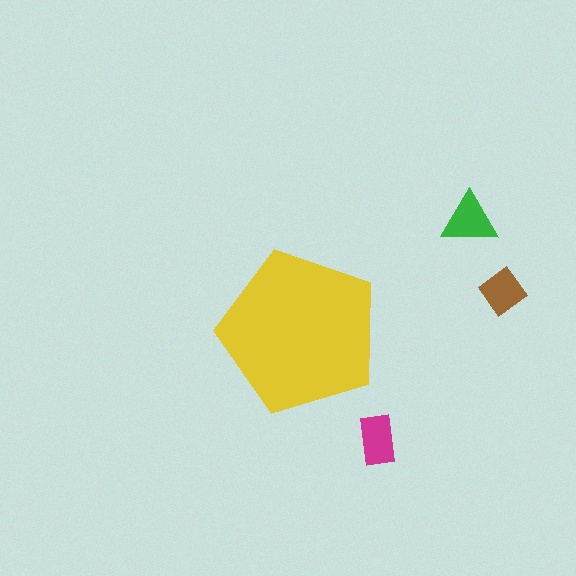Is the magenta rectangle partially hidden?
No, the magenta rectangle is fully visible.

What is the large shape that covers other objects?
A yellow pentagon.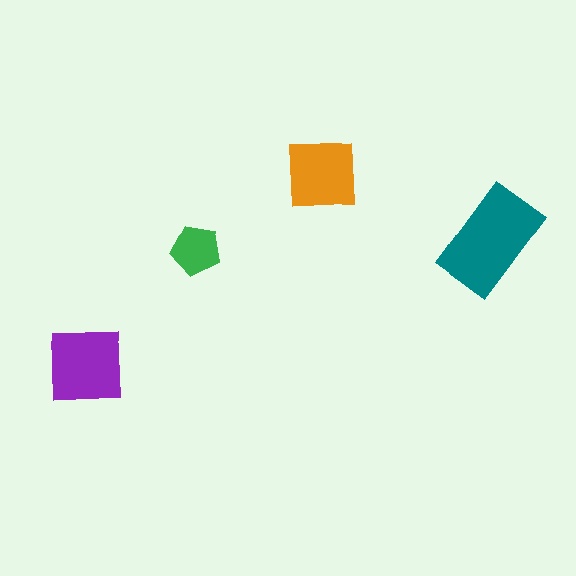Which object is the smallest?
The green pentagon.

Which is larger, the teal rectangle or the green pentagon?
The teal rectangle.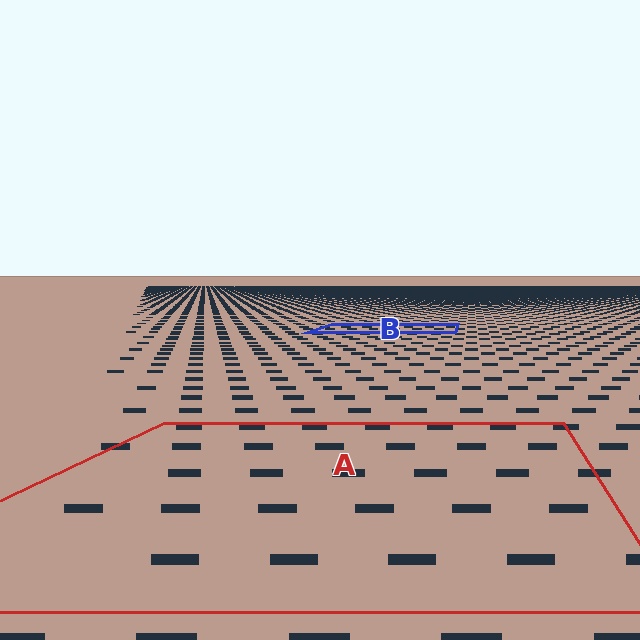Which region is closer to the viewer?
Region A is closer. The texture elements there are larger and more spread out.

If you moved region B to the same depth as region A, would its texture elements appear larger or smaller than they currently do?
They would appear larger. At a closer depth, the same texture elements are projected at a bigger on-screen size.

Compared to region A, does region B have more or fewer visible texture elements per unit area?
Region B has more texture elements per unit area — they are packed more densely because it is farther away.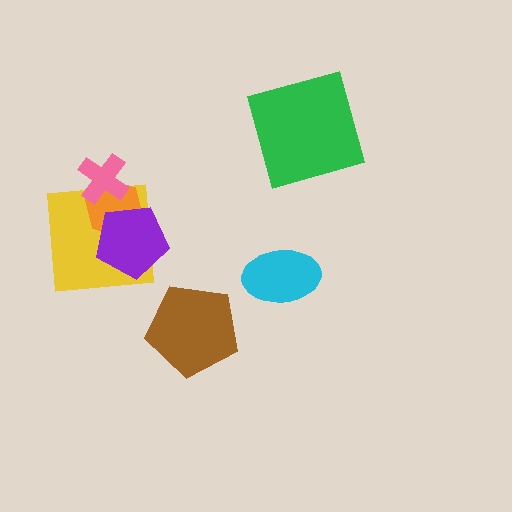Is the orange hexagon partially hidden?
Yes, it is partially covered by another shape.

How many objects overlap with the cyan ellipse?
0 objects overlap with the cyan ellipse.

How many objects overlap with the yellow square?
3 objects overlap with the yellow square.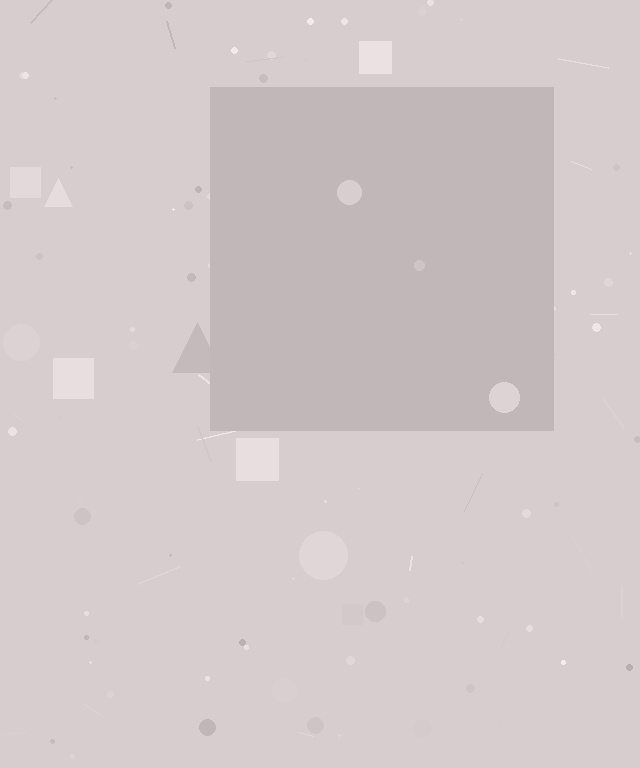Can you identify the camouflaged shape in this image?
The camouflaged shape is a square.